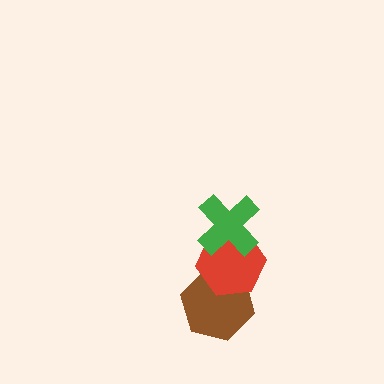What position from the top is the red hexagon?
The red hexagon is 2nd from the top.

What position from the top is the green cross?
The green cross is 1st from the top.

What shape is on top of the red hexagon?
The green cross is on top of the red hexagon.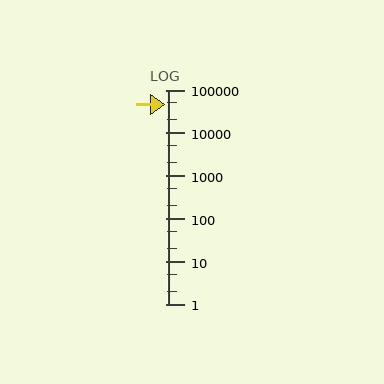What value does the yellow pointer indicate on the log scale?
The pointer indicates approximately 45000.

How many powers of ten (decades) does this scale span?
The scale spans 5 decades, from 1 to 100000.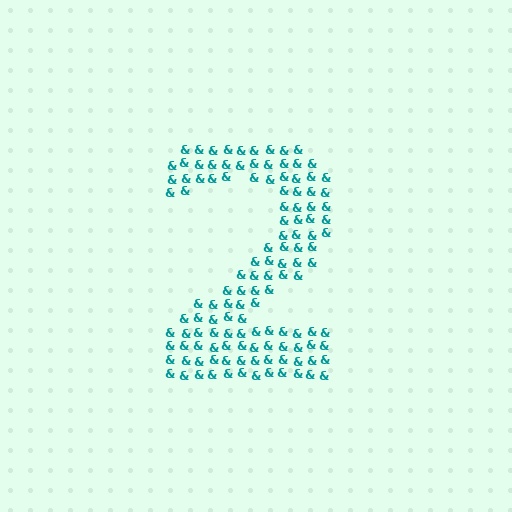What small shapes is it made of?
It is made of small ampersands.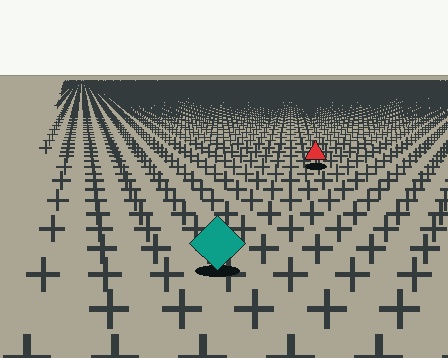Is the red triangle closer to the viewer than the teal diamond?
No. The teal diamond is closer — you can tell from the texture gradient: the ground texture is coarser near it.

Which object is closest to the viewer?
The teal diamond is closest. The texture marks near it are larger and more spread out.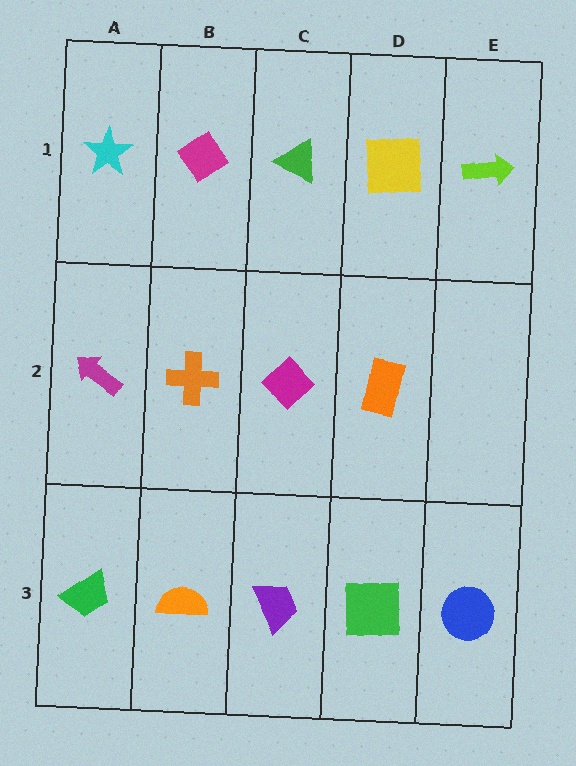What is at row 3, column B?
An orange semicircle.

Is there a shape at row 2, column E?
No, that cell is empty.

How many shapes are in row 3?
5 shapes.